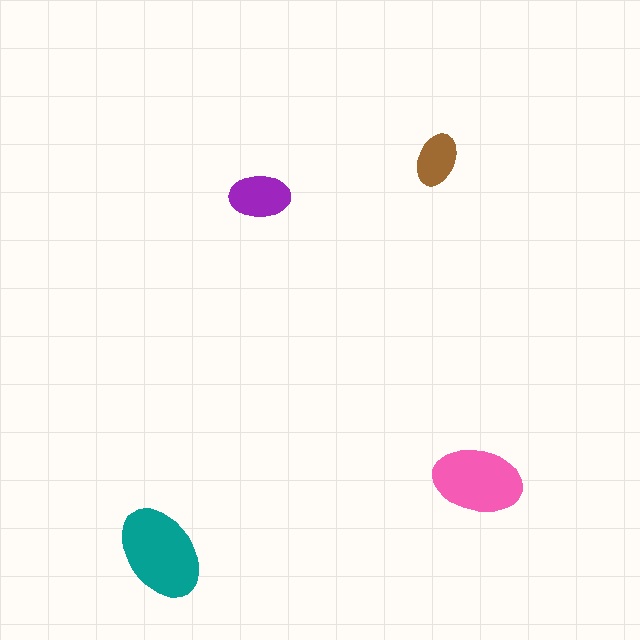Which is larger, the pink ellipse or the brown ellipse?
The pink one.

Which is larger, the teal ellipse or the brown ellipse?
The teal one.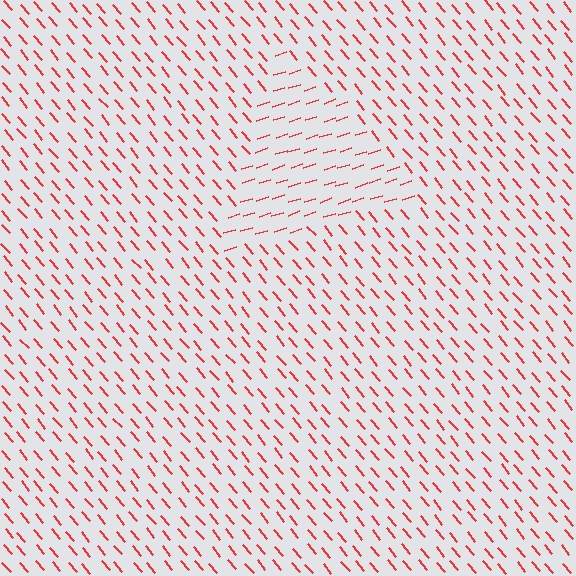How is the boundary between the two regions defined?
The boundary is defined purely by a change in line orientation (approximately 68 degrees difference). All lines are the same color and thickness.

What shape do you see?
I see a triangle.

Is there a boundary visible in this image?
Yes, there is a texture boundary formed by a change in line orientation.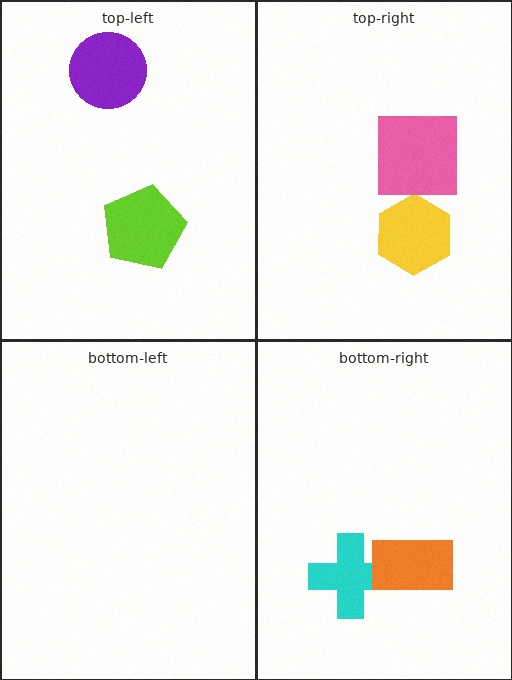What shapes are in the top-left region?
The purple circle, the lime pentagon.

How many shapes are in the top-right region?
2.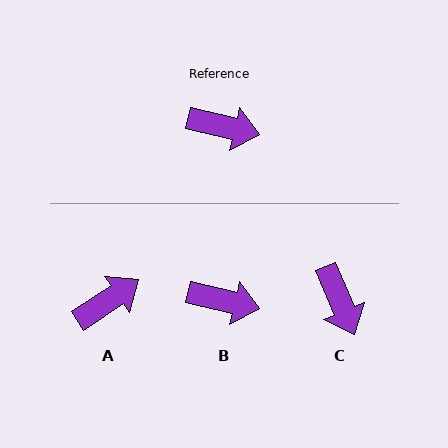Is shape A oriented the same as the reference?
No, it is off by about 47 degrees.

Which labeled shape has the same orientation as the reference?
B.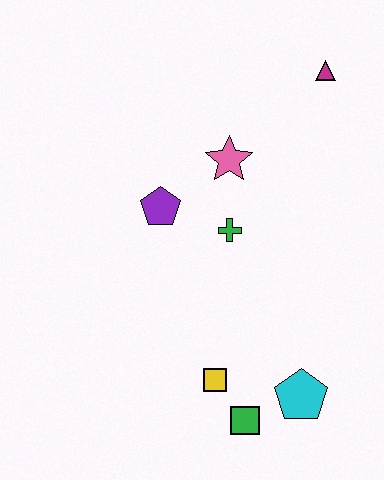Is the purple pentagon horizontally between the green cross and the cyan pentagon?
No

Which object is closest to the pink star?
The green cross is closest to the pink star.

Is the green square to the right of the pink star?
Yes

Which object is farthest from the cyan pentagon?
The magenta triangle is farthest from the cyan pentagon.